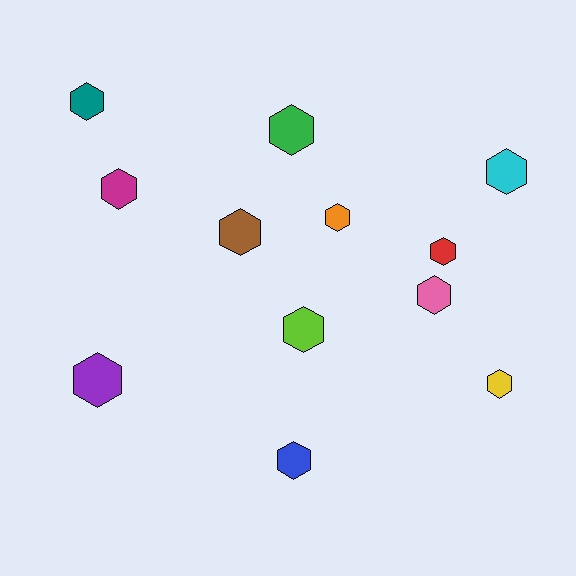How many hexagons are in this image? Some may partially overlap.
There are 12 hexagons.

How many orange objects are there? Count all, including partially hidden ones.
There is 1 orange object.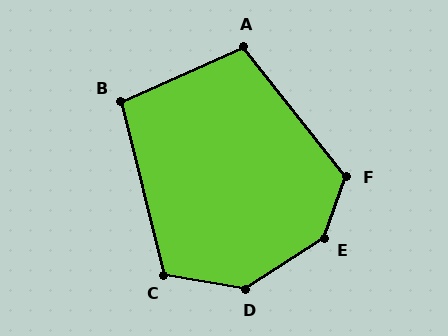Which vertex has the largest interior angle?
E, at approximately 142 degrees.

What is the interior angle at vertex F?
Approximately 122 degrees (obtuse).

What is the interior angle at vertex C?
Approximately 114 degrees (obtuse).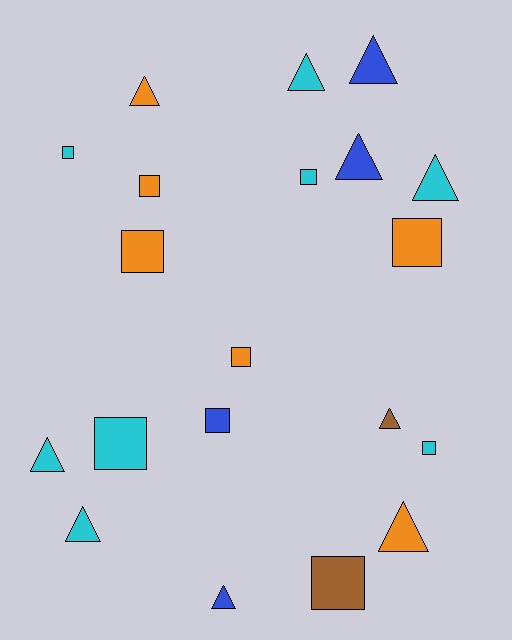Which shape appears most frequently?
Square, with 10 objects.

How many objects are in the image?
There are 20 objects.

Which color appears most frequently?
Cyan, with 8 objects.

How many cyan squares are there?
There are 4 cyan squares.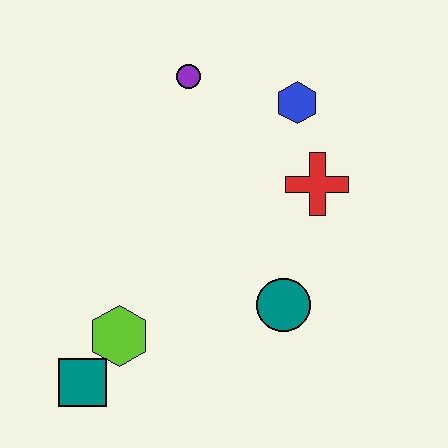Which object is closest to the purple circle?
The blue hexagon is closest to the purple circle.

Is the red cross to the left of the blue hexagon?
No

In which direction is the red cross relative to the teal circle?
The red cross is above the teal circle.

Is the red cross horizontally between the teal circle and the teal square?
No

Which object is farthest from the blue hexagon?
The teal square is farthest from the blue hexagon.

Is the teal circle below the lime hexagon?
No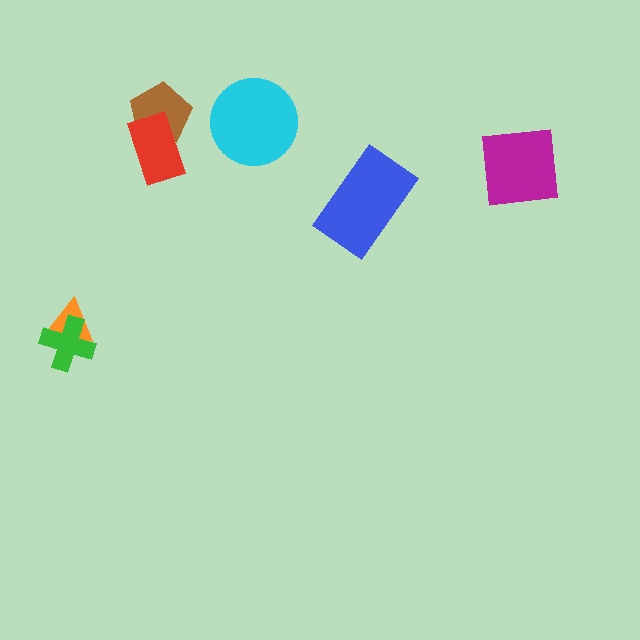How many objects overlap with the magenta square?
0 objects overlap with the magenta square.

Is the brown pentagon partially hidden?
Yes, it is partially covered by another shape.